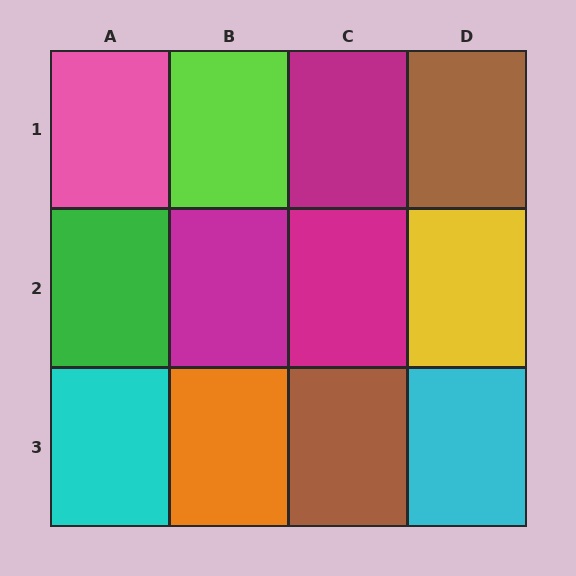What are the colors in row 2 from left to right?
Green, magenta, magenta, yellow.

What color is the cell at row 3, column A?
Cyan.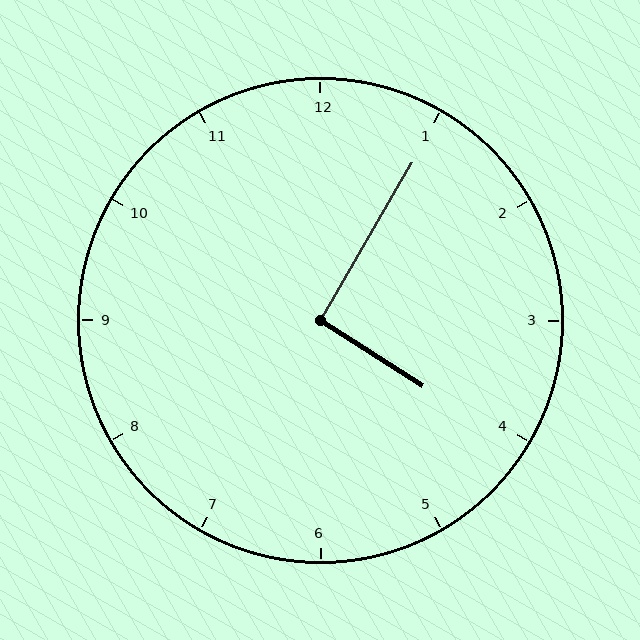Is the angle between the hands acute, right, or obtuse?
It is right.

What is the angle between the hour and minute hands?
Approximately 92 degrees.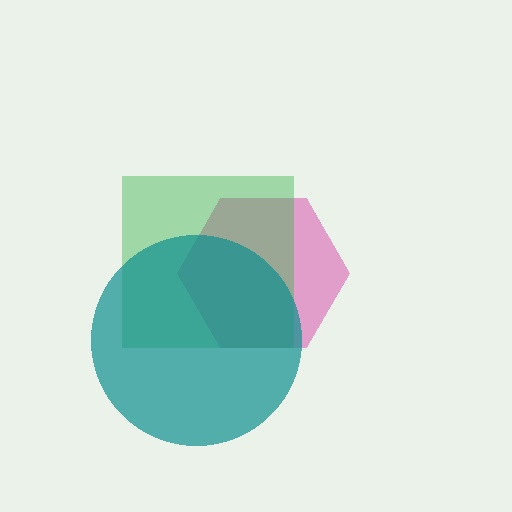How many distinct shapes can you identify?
There are 3 distinct shapes: a pink hexagon, a green square, a teal circle.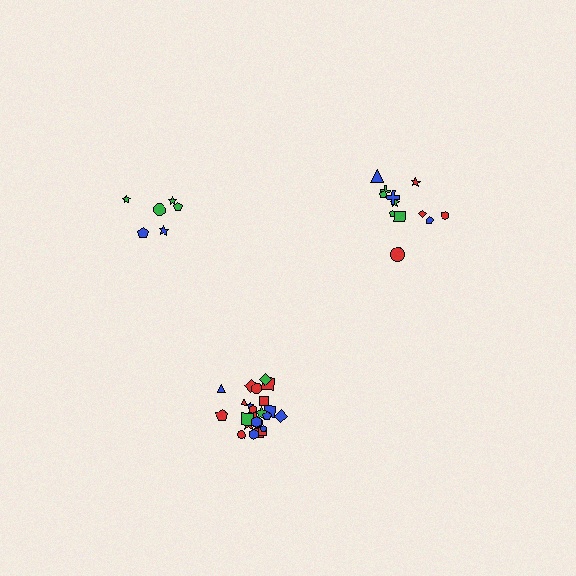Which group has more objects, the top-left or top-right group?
The top-right group.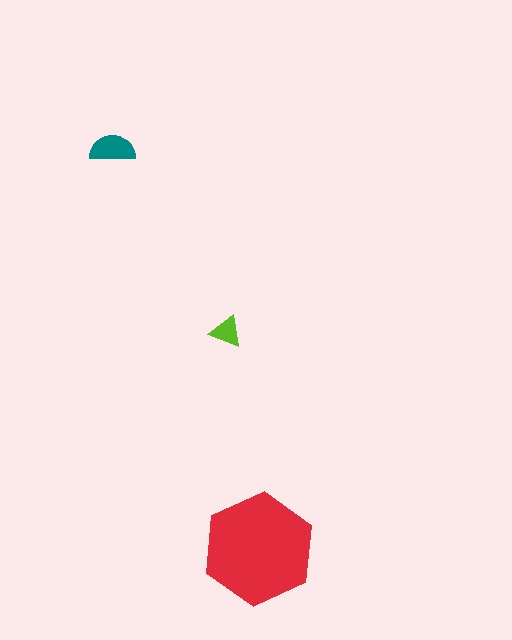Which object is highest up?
The teal semicircle is topmost.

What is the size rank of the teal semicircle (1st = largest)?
2nd.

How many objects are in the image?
There are 3 objects in the image.